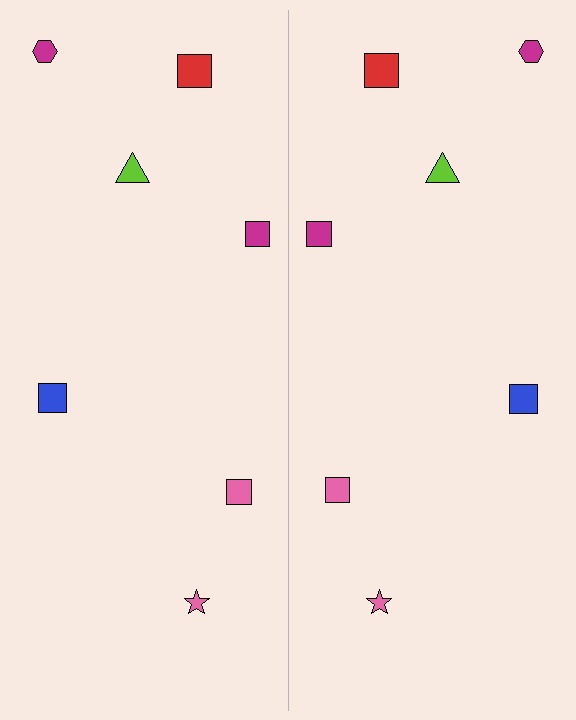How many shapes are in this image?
There are 14 shapes in this image.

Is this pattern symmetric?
Yes, this pattern has bilateral (reflection) symmetry.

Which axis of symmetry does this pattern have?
The pattern has a vertical axis of symmetry running through the center of the image.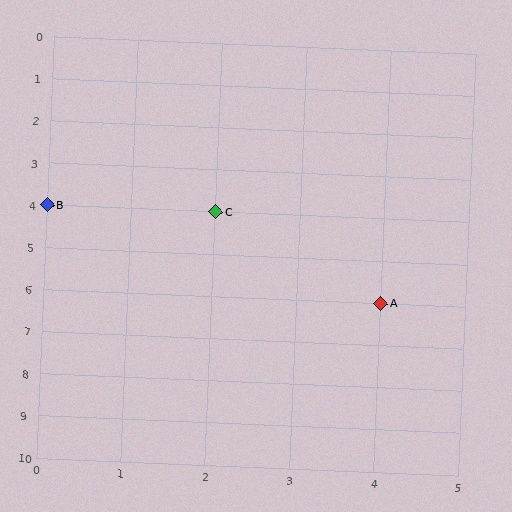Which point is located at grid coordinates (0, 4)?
Point B is at (0, 4).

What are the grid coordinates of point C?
Point C is at grid coordinates (2, 4).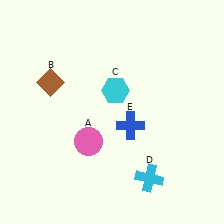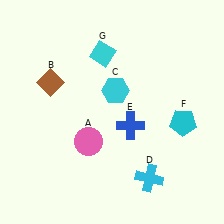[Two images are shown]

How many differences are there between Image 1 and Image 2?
There are 2 differences between the two images.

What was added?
A cyan pentagon (F), a cyan diamond (G) were added in Image 2.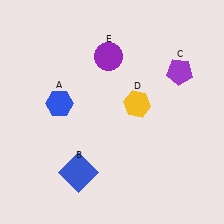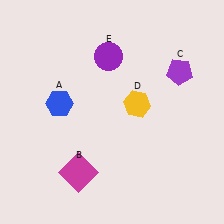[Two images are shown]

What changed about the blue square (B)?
In Image 1, B is blue. In Image 2, it changed to magenta.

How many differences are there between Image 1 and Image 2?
There is 1 difference between the two images.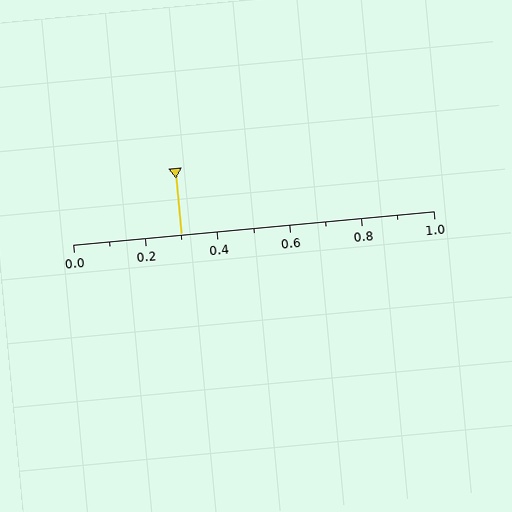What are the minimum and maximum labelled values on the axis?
The axis runs from 0.0 to 1.0.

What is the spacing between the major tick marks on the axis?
The major ticks are spaced 0.2 apart.